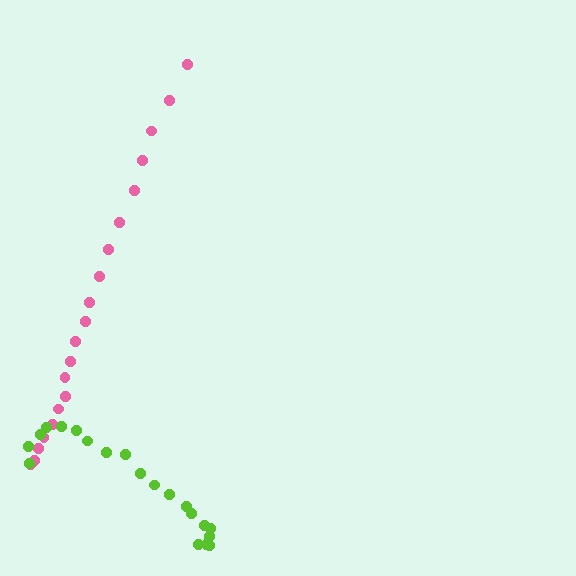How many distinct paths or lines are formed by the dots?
There are 2 distinct paths.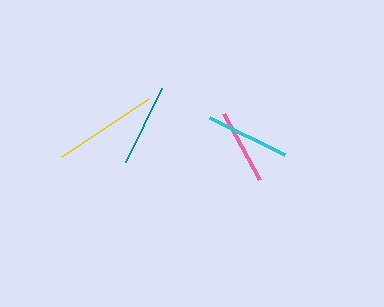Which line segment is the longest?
The yellow line is the longest at approximately 105 pixels.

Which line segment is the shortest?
The pink line is the shortest at approximately 76 pixels.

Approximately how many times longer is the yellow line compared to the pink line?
The yellow line is approximately 1.4 times the length of the pink line.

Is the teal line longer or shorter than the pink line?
The teal line is longer than the pink line.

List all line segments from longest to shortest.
From longest to shortest: yellow, cyan, teal, pink.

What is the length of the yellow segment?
The yellow segment is approximately 105 pixels long.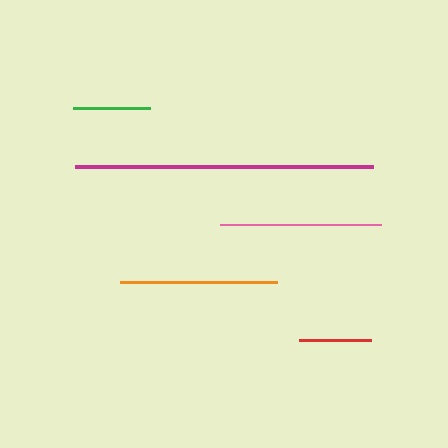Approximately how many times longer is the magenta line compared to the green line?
The magenta line is approximately 3.9 times the length of the green line.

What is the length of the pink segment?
The pink segment is approximately 161 pixels long.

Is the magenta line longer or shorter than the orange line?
The magenta line is longer than the orange line.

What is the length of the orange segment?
The orange segment is approximately 157 pixels long.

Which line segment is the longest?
The magenta line is the longest at approximately 298 pixels.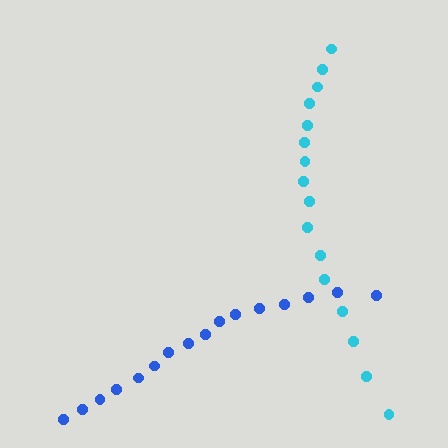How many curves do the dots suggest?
There are 2 distinct paths.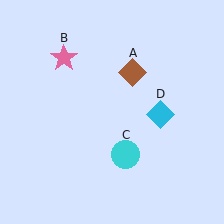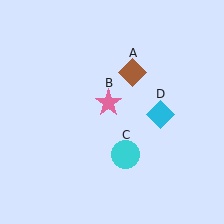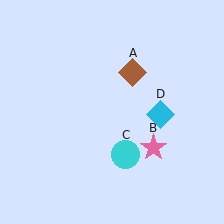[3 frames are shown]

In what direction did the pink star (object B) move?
The pink star (object B) moved down and to the right.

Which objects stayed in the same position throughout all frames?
Brown diamond (object A) and cyan circle (object C) and cyan diamond (object D) remained stationary.